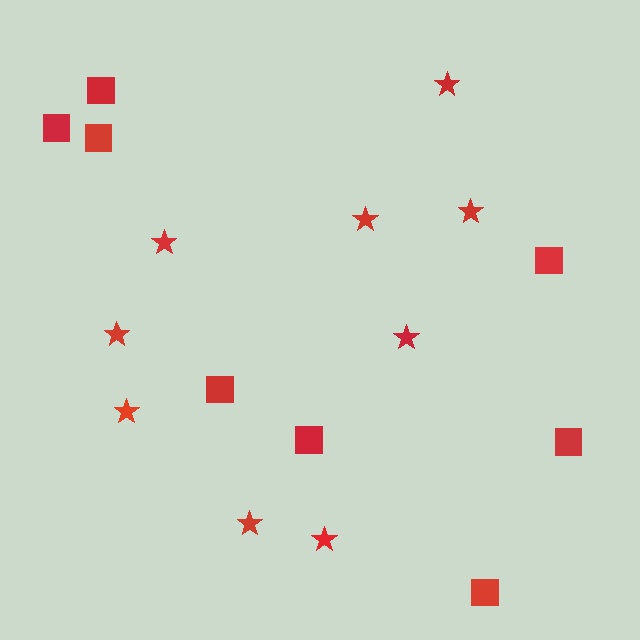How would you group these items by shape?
There are 2 groups: one group of squares (8) and one group of stars (9).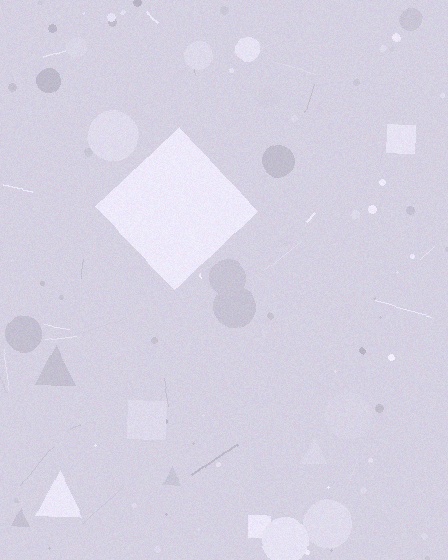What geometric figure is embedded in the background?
A diamond is embedded in the background.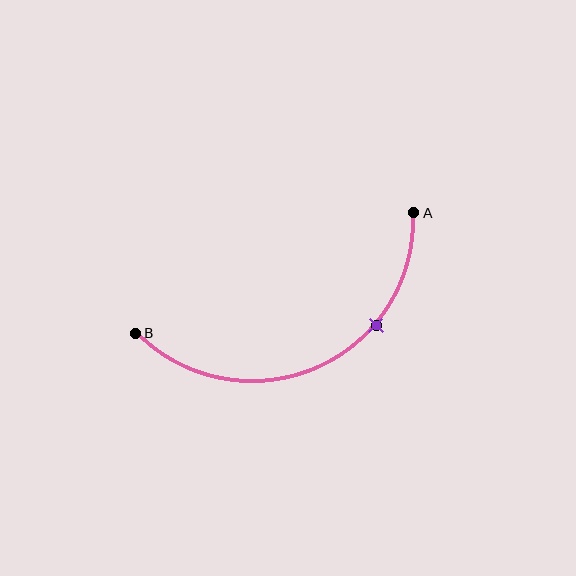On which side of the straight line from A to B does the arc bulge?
The arc bulges below the straight line connecting A and B.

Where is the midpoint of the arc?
The arc midpoint is the point on the curve farthest from the straight line joining A and B. It sits below that line.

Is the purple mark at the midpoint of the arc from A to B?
No. The purple mark lies on the arc but is closer to endpoint A. The arc midpoint would be at the point on the curve equidistant along the arc from both A and B.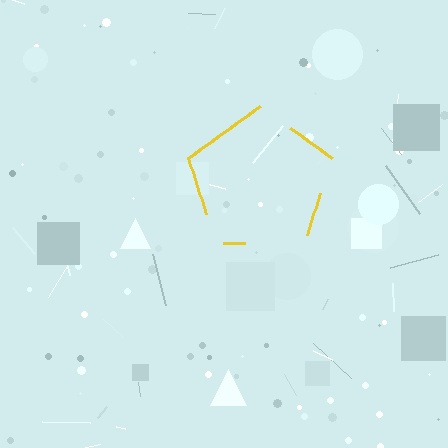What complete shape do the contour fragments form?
The contour fragments form a pentagon.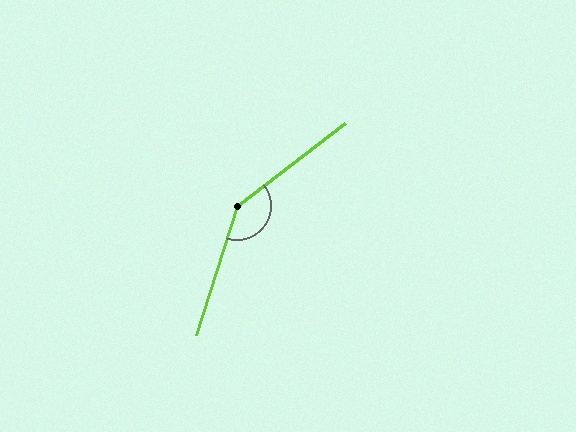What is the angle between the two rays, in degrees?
Approximately 145 degrees.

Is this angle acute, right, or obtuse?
It is obtuse.